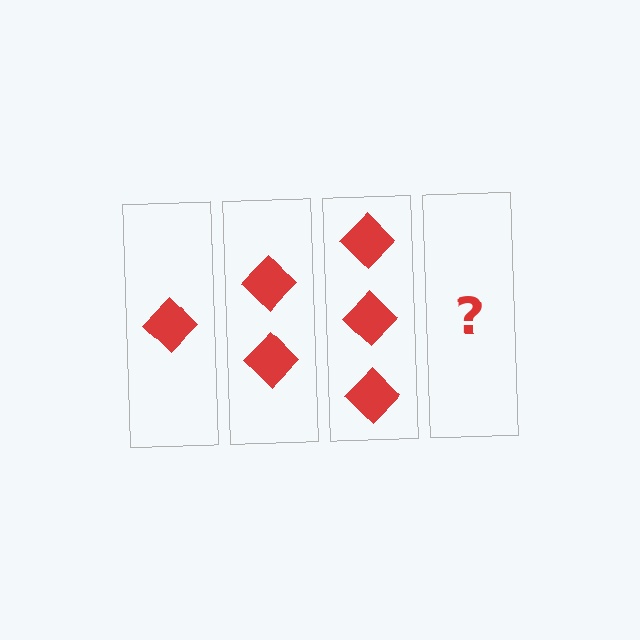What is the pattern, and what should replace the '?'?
The pattern is that each step adds one more diamond. The '?' should be 4 diamonds.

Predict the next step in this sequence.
The next step is 4 diamonds.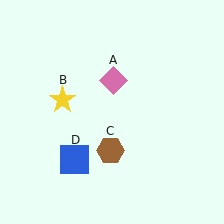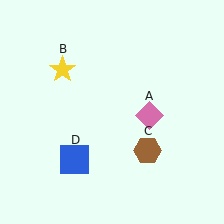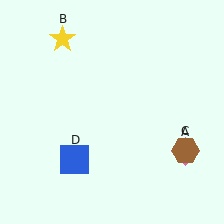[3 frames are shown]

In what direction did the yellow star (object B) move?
The yellow star (object B) moved up.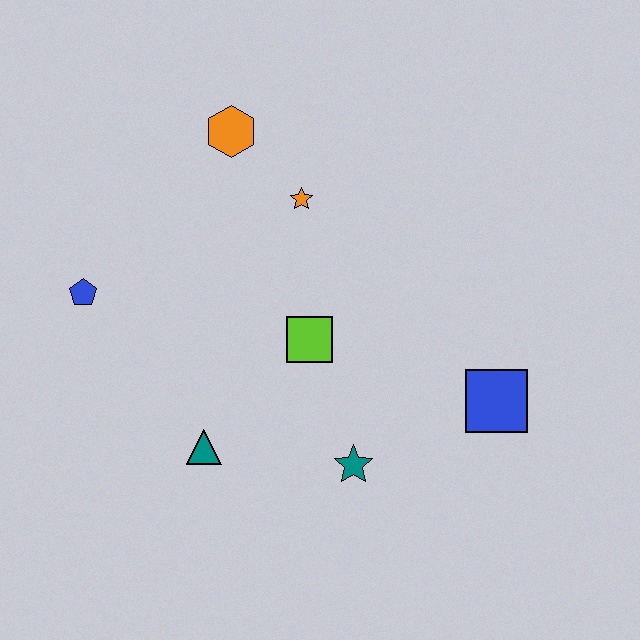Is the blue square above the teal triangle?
Yes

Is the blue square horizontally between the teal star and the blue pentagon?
No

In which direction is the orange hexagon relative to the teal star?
The orange hexagon is above the teal star.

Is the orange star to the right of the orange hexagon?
Yes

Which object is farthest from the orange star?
The blue square is farthest from the orange star.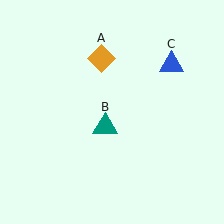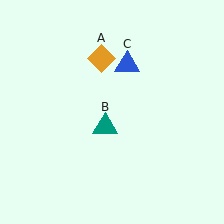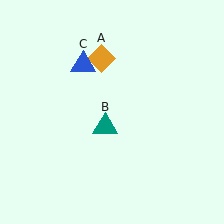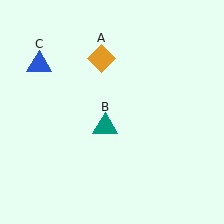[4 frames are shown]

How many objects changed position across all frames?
1 object changed position: blue triangle (object C).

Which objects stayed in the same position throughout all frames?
Orange diamond (object A) and teal triangle (object B) remained stationary.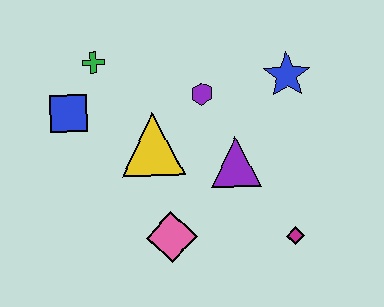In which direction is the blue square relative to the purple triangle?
The blue square is to the left of the purple triangle.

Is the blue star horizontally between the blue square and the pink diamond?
No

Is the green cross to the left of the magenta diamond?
Yes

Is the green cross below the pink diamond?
No